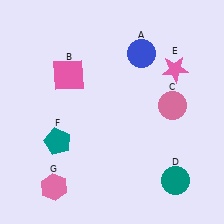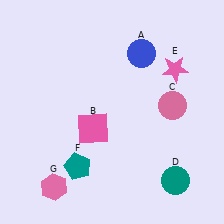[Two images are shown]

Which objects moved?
The objects that moved are: the pink square (B), the teal pentagon (F).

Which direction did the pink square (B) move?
The pink square (B) moved down.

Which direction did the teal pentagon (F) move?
The teal pentagon (F) moved down.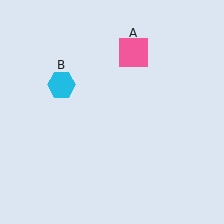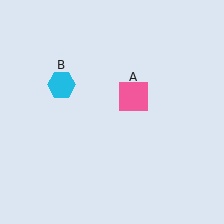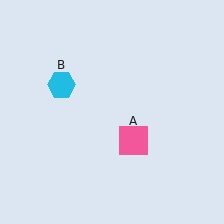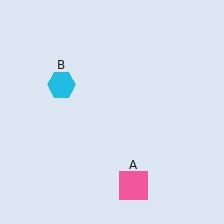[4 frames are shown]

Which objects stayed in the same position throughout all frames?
Cyan hexagon (object B) remained stationary.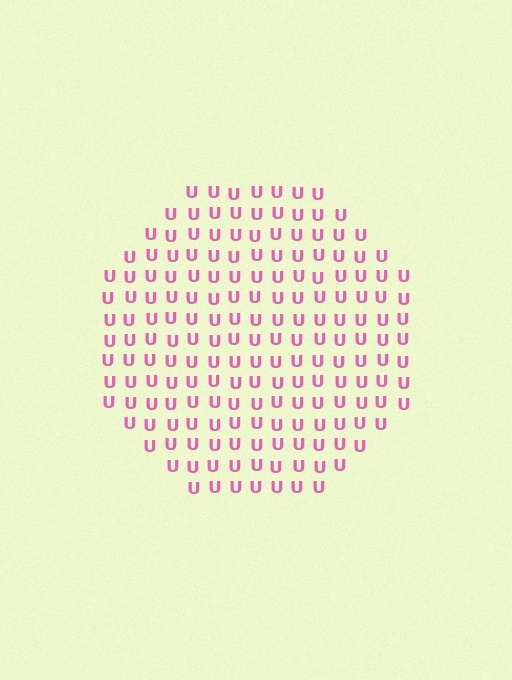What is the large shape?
The large shape is a circle.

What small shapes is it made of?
It is made of small letter U's.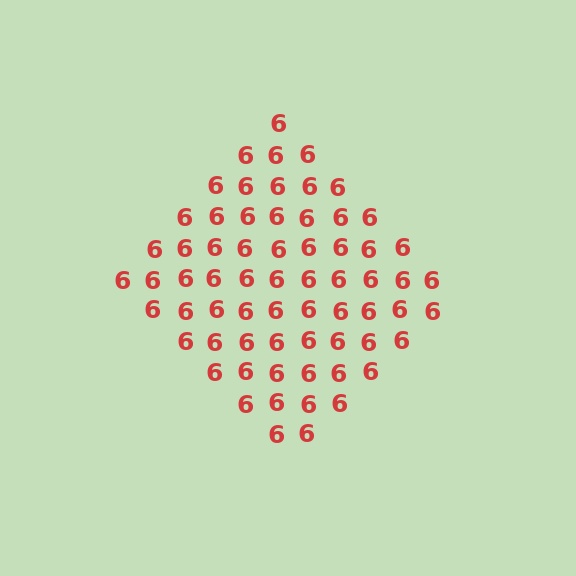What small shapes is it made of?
It is made of small digit 6's.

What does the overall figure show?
The overall figure shows a diamond.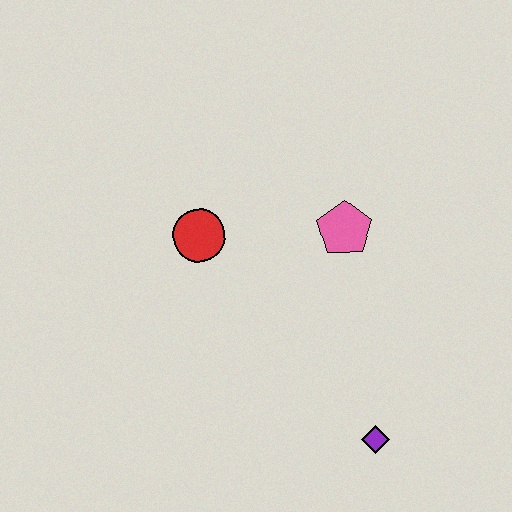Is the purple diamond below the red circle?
Yes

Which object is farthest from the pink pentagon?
The purple diamond is farthest from the pink pentagon.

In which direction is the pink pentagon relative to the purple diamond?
The pink pentagon is above the purple diamond.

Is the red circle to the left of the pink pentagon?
Yes